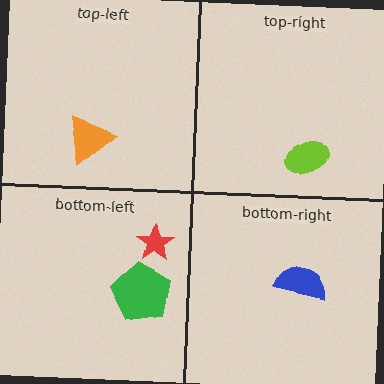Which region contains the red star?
The bottom-left region.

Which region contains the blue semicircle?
The bottom-right region.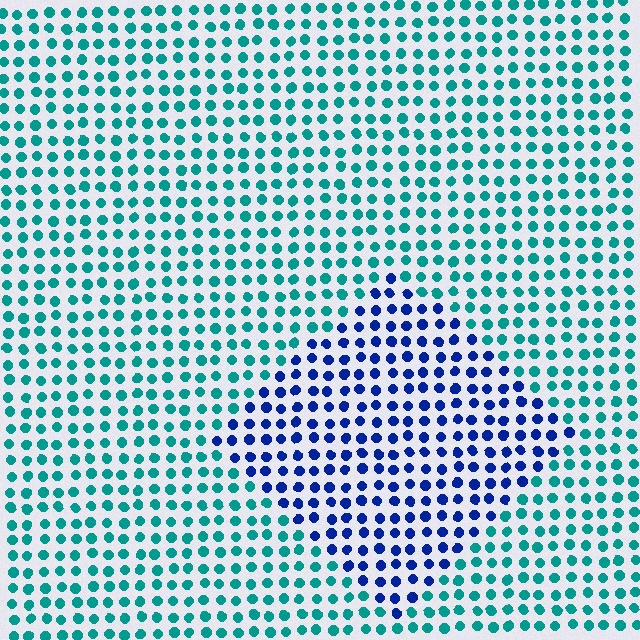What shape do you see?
I see a diamond.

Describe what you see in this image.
The image is filled with small teal elements in a uniform arrangement. A diamond-shaped region is visible where the elements are tinted to a slightly different hue, forming a subtle color boundary.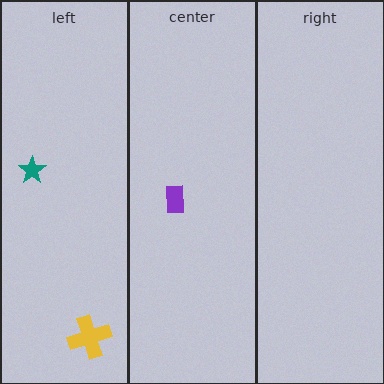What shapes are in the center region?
The purple rectangle.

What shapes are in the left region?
The teal star, the yellow cross.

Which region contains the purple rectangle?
The center region.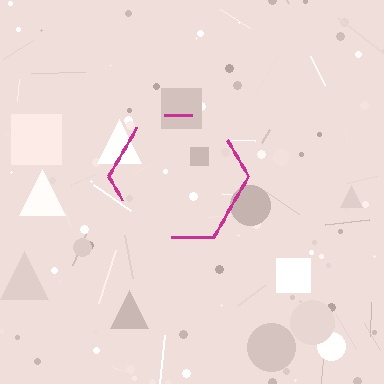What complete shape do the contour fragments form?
The contour fragments form a hexagon.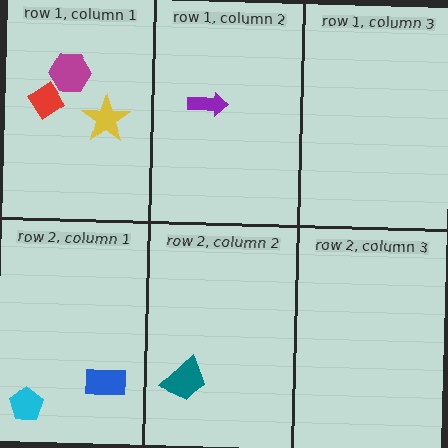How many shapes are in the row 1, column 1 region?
3.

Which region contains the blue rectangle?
The row 2, column 1 region.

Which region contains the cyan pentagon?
The row 2, column 1 region.